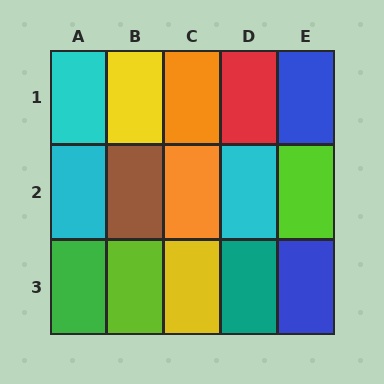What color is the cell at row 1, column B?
Yellow.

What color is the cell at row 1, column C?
Orange.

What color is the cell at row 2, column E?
Lime.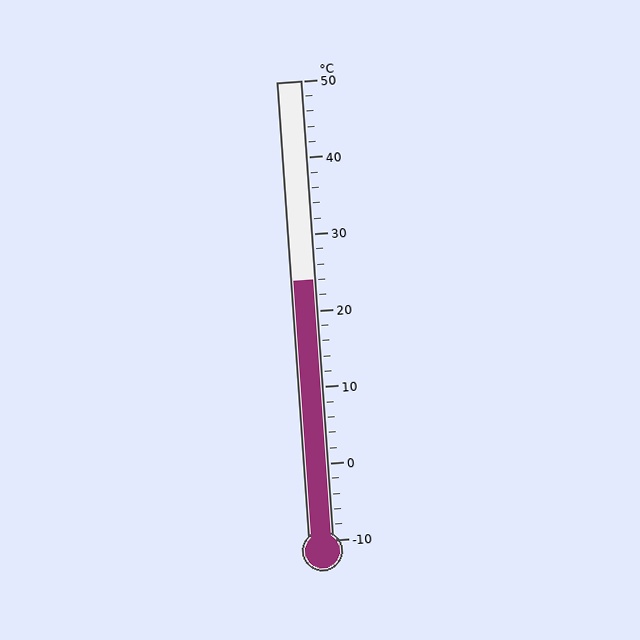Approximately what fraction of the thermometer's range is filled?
The thermometer is filled to approximately 55% of its range.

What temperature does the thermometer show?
The thermometer shows approximately 24°C.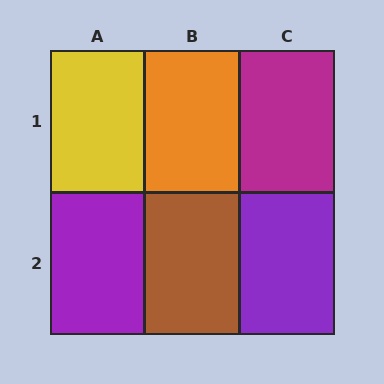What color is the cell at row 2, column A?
Purple.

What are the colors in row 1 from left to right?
Yellow, orange, magenta.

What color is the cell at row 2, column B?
Brown.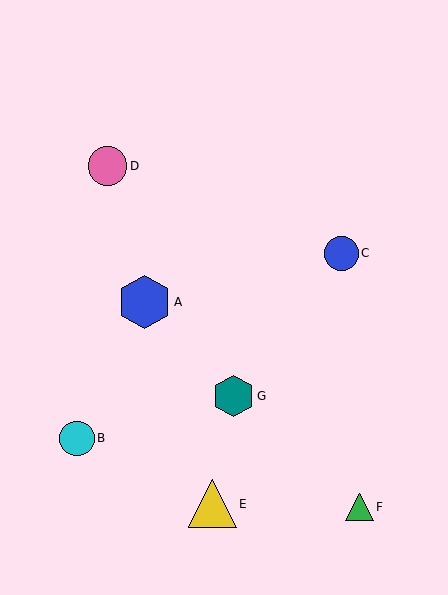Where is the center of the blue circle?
The center of the blue circle is at (341, 253).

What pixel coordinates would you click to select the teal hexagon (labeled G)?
Click at (233, 396) to select the teal hexagon G.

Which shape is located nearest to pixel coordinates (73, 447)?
The cyan circle (labeled B) at (77, 439) is nearest to that location.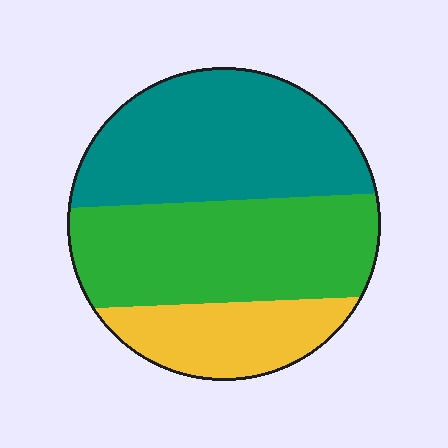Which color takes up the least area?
Yellow, at roughly 20%.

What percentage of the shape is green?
Green covers 40% of the shape.